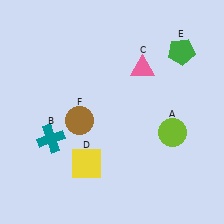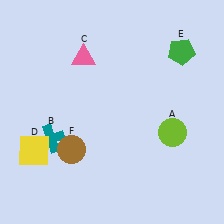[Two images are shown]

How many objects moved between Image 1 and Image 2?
3 objects moved between the two images.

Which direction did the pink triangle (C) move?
The pink triangle (C) moved left.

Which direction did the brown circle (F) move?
The brown circle (F) moved down.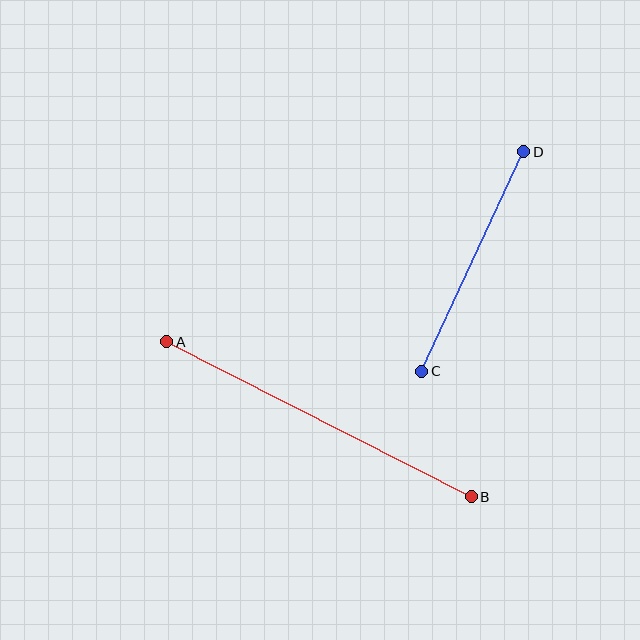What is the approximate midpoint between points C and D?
The midpoint is at approximately (473, 262) pixels.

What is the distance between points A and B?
The distance is approximately 341 pixels.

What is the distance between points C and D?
The distance is approximately 242 pixels.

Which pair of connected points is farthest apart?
Points A and B are farthest apart.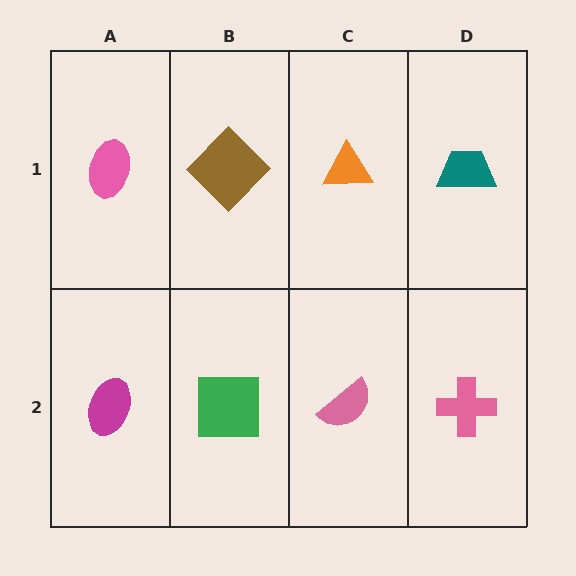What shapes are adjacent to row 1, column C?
A pink semicircle (row 2, column C), a brown diamond (row 1, column B), a teal trapezoid (row 1, column D).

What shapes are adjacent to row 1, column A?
A magenta ellipse (row 2, column A), a brown diamond (row 1, column B).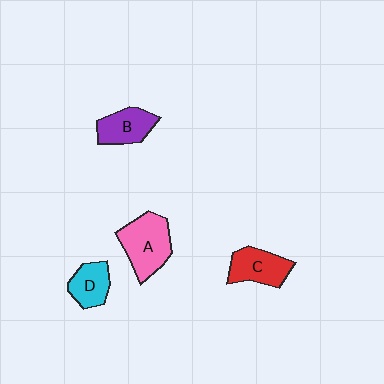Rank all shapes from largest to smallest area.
From largest to smallest: A (pink), C (red), B (purple), D (cyan).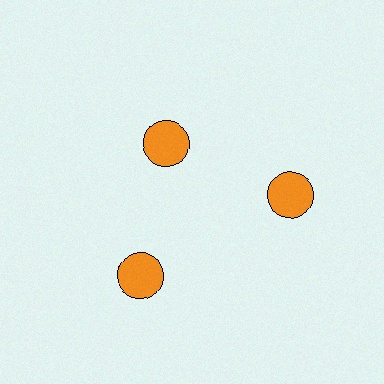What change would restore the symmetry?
The symmetry would be restored by moving it outward, back onto the ring so that all 3 circles sit at equal angles and equal distance from the center.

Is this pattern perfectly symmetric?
No. The 3 orange circles are arranged in a ring, but one element near the 11 o'clock position is pulled inward toward the center, breaking the 3-fold rotational symmetry.